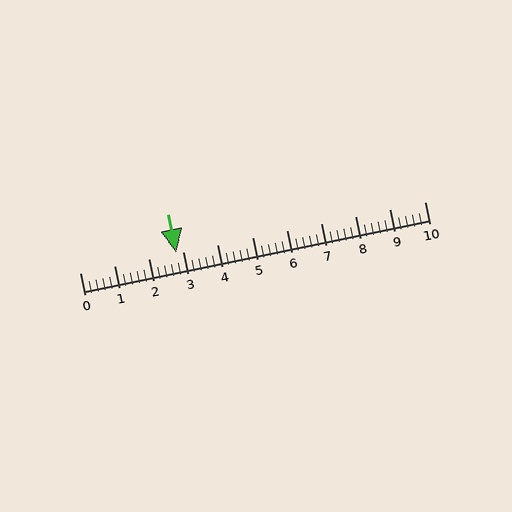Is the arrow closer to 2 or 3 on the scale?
The arrow is closer to 3.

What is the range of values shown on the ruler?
The ruler shows values from 0 to 10.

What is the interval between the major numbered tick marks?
The major tick marks are spaced 1 units apart.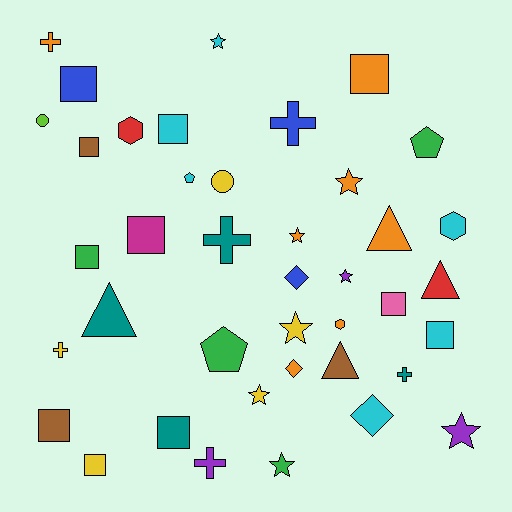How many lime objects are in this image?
There is 1 lime object.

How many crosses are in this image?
There are 6 crosses.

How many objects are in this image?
There are 40 objects.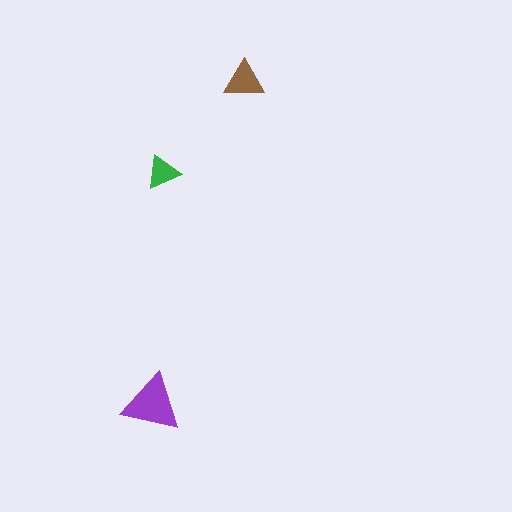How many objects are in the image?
There are 3 objects in the image.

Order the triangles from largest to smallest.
the purple one, the brown one, the green one.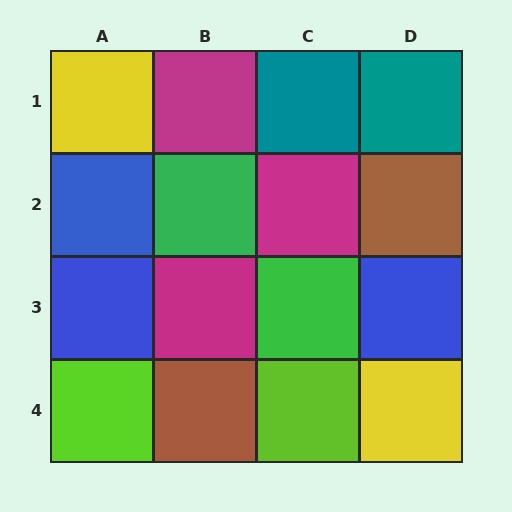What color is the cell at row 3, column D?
Blue.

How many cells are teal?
2 cells are teal.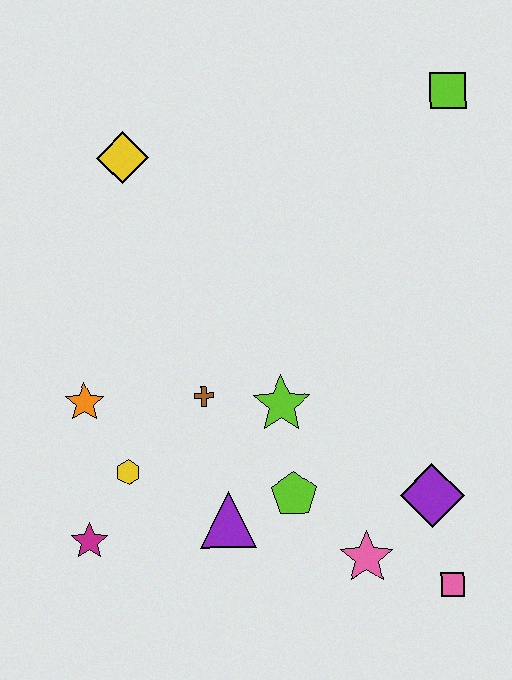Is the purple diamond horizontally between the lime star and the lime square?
Yes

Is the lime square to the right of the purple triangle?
Yes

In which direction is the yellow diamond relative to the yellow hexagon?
The yellow diamond is above the yellow hexagon.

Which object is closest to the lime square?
The yellow diamond is closest to the lime square.